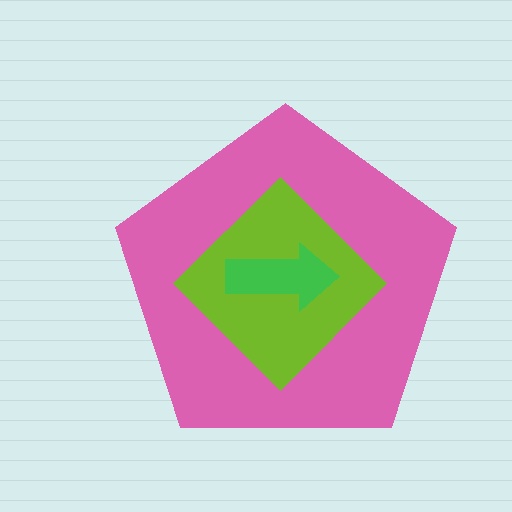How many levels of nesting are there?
3.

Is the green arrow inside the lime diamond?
Yes.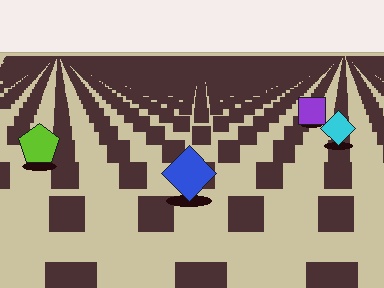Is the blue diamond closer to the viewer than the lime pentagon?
Yes. The blue diamond is closer — you can tell from the texture gradient: the ground texture is coarser near it.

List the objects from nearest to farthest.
From nearest to farthest: the blue diamond, the lime pentagon, the cyan diamond, the purple square.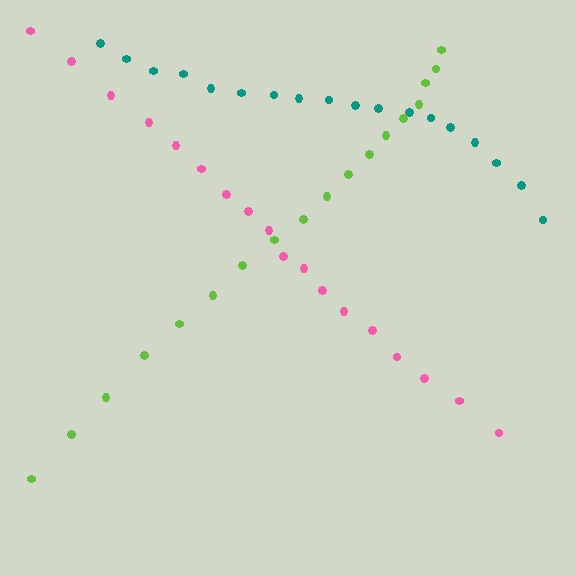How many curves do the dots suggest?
There are 3 distinct paths.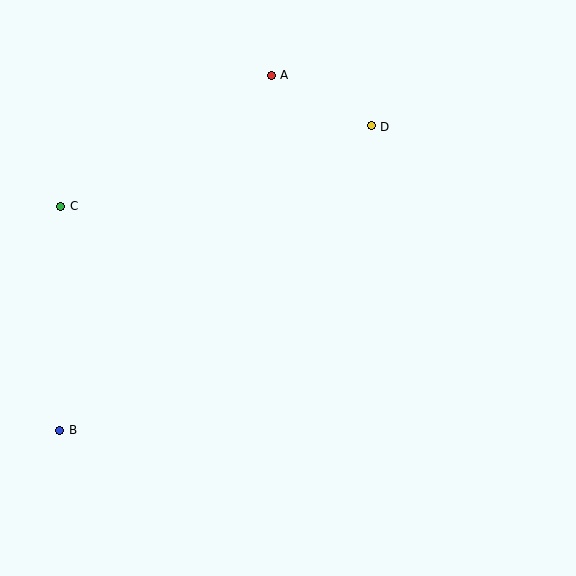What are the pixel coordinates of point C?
Point C is at (61, 206).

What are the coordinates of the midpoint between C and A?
The midpoint between C and A is at (166, 141).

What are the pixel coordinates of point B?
Point B is at (60, 430).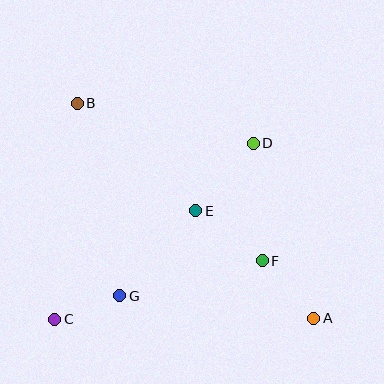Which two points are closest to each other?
Points C and G are closest to each other.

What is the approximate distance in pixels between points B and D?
The distance between B and D is approximately 181 pixels.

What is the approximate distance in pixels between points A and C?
The distance between A and C is approximately 259 pixels.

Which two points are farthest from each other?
Points A and B are farthest from each other.